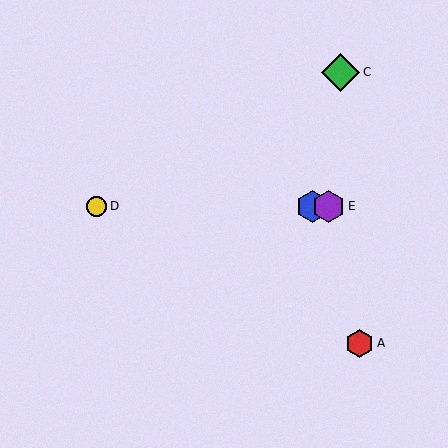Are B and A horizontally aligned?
No, B is at y≈206 and A is at y≈343.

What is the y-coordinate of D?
Object D is at y≈206.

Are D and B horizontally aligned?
Yes, both are at y≈206.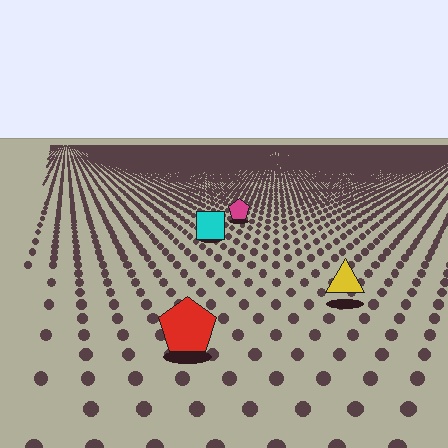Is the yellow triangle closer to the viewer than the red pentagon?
No. The red pentagon is closer — you can tell from the texture gradient: the ground texture is coarser near it.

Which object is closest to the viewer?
The red pentagon is closest. The texture marks near it are larger and more spread out.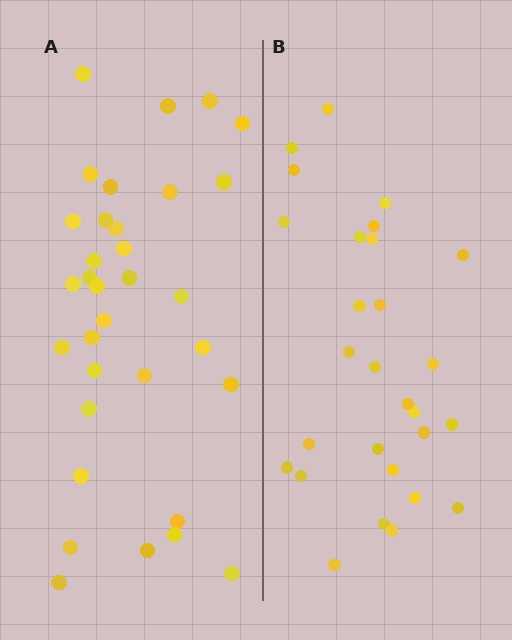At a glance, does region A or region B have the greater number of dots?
Region A (the left region) has more dots.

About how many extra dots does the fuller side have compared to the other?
Region A has about 5 more dots than region B.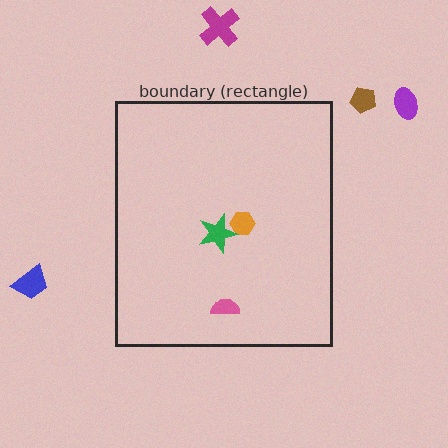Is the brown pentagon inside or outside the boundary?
Outside.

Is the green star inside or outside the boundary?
Inside.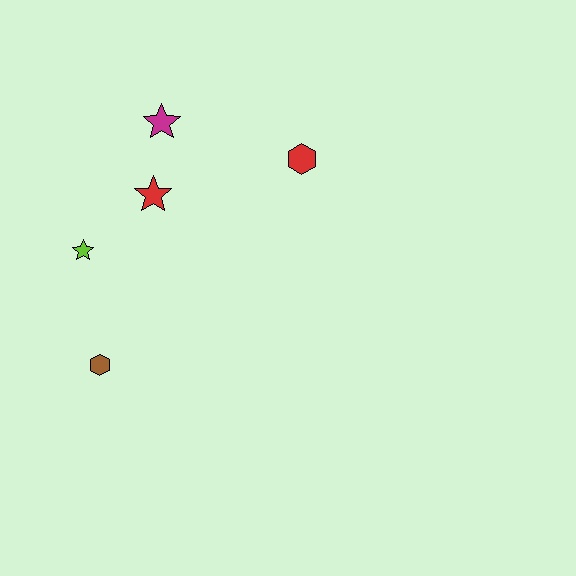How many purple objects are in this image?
There are no purple objects.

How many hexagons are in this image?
There are 2 hexagons.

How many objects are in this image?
There are 5 objects.